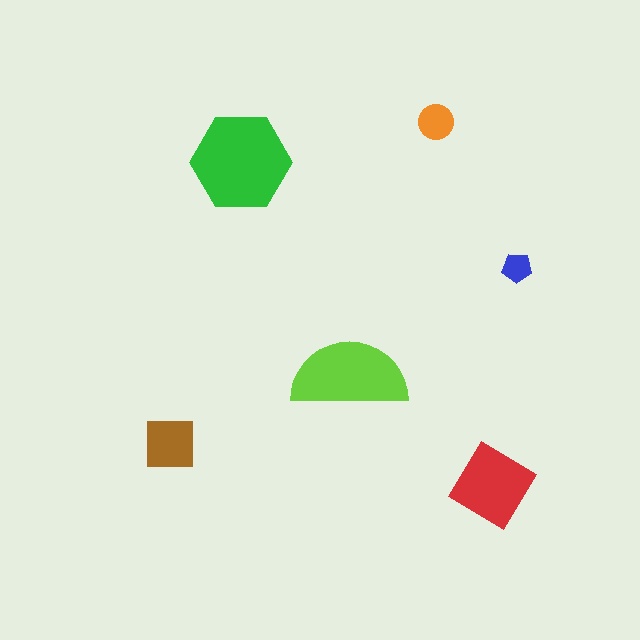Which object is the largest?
The green hexagon.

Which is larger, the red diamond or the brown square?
The red diamond.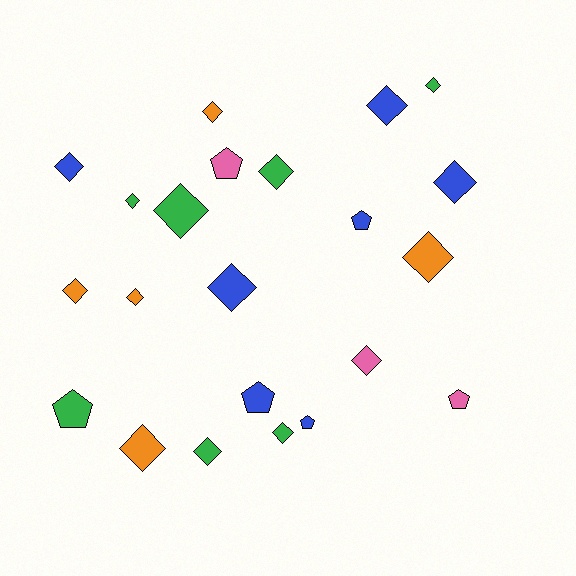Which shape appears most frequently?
Diamond, with 16 objects.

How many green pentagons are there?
There is 1 green pentagon.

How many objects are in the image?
There are 22 objects.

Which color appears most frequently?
Green, with 7 objects.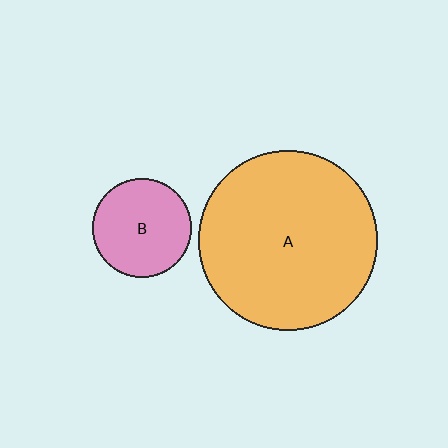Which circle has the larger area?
Circle A (orange).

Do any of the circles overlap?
No, none of the circles overlap.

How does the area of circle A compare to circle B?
Approximately 3.3 times.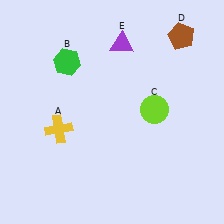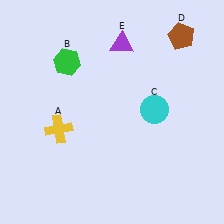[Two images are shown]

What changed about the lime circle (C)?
In Image 1, C is lime. In Image 2, it changed to cyan.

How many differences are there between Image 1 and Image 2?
There is 1 difference between the two images.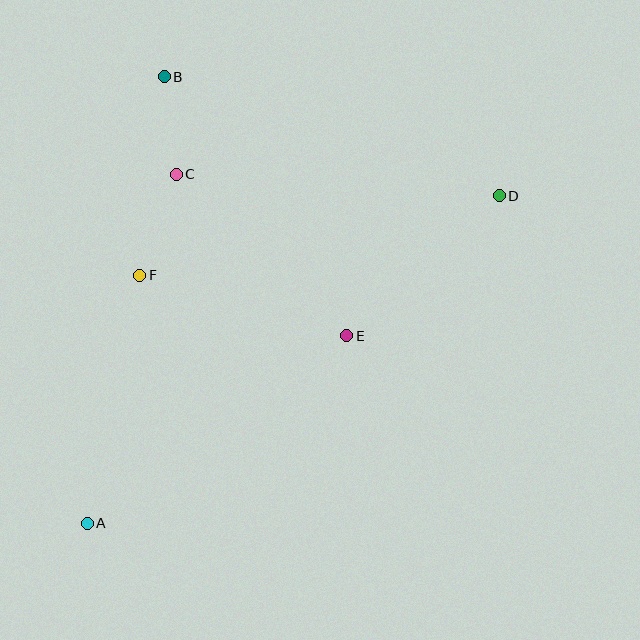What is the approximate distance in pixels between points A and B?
The distance between A and B is approximately 453 pixels.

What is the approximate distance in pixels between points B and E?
The distance between B and E is approximately 317 pixels.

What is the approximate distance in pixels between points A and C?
The distance between A and C is approximately 360 pixels.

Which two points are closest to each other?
Points B and C are closest to each other.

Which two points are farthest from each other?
Points A and D are farthest from each other.